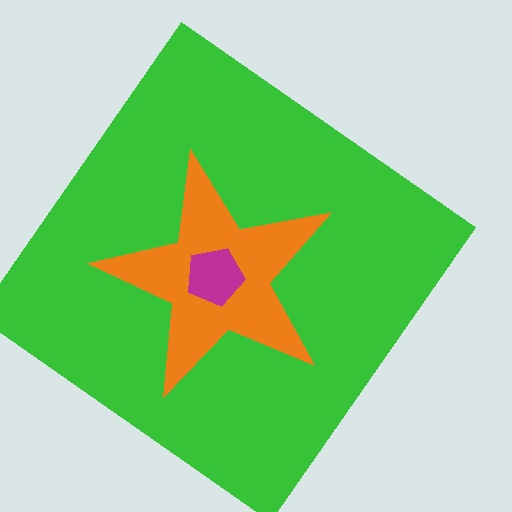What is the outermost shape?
The green diamond.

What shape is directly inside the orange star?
The magenta pentagon.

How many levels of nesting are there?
3.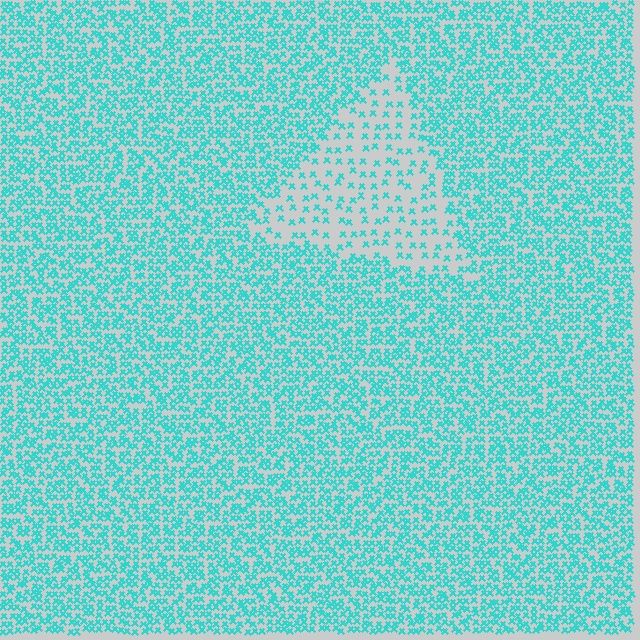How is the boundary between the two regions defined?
The boundary is defined by a change in element density (approximately 2.6x ratio). All elements are the same color, size, and shape.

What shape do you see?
I see a triangle.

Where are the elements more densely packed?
The elements are more densely packed outside the triangle boundary.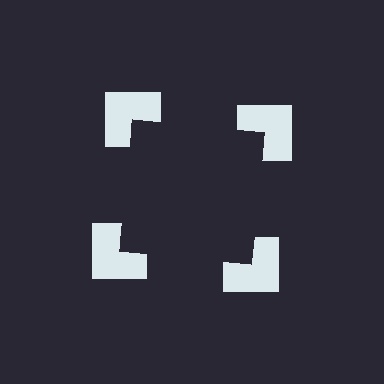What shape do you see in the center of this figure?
An illusory square — its edges are inferred from the aligned wedge cuts in the notched squares, not physically drawn.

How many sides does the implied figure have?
4 sides.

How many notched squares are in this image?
There are 4 — one at each vertex of the illusory square.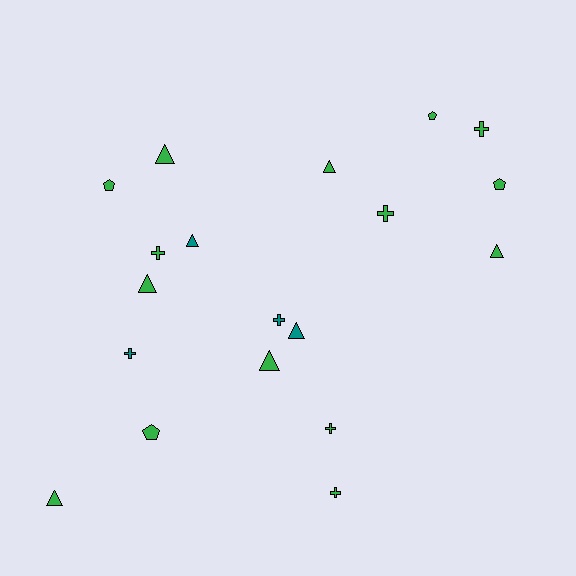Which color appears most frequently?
Green, with 15 objects.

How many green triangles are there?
There are 6 green triangles.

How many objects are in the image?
There are 19 objects.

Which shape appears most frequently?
Triangle, with 8 objects.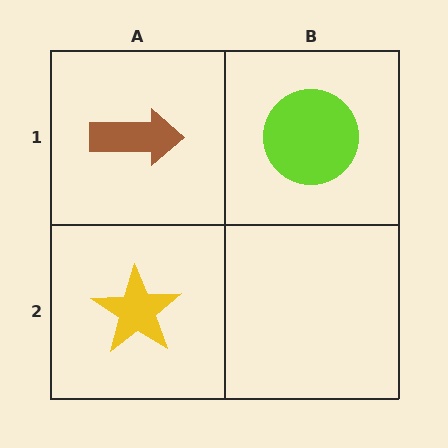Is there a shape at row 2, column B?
No, that cell is empty.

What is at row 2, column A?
A yellow star.